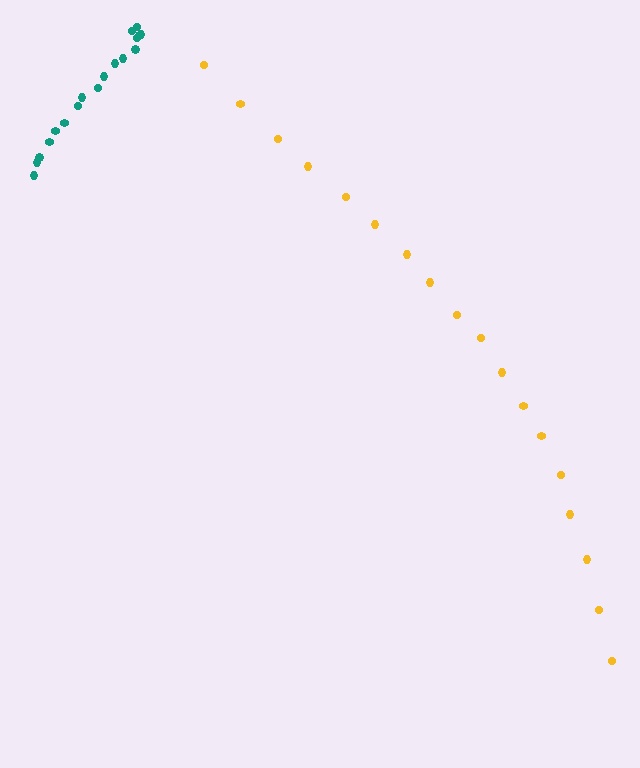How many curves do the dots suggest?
There are 2 distinct paths.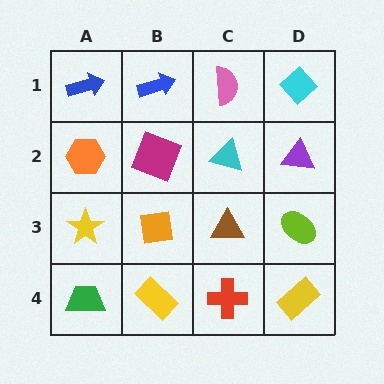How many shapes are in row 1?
4 shapes.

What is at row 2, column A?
An orange hexagon.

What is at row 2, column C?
A cyan triangle.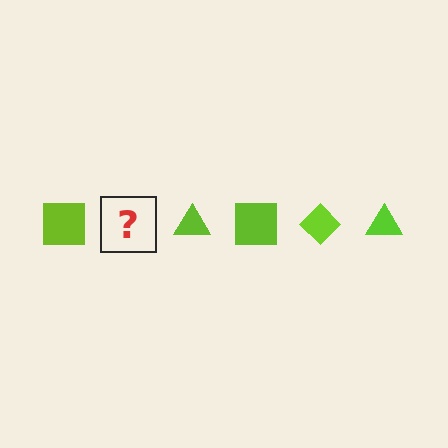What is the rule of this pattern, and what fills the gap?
The rule is that the pattern cycles through square, diamond, triangle shapes in lime. The gap should be filled with a lime diamond.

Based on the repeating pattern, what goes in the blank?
The blank should be a lime diamond.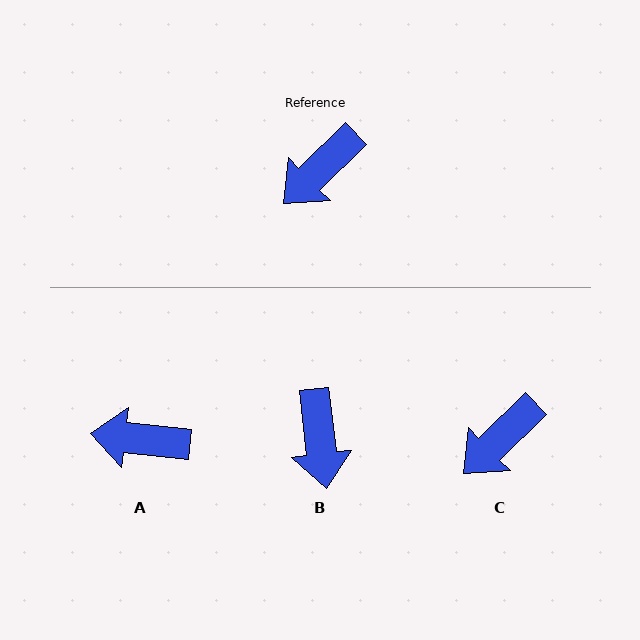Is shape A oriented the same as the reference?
No, it is off by about 50 degrees.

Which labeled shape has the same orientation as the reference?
C.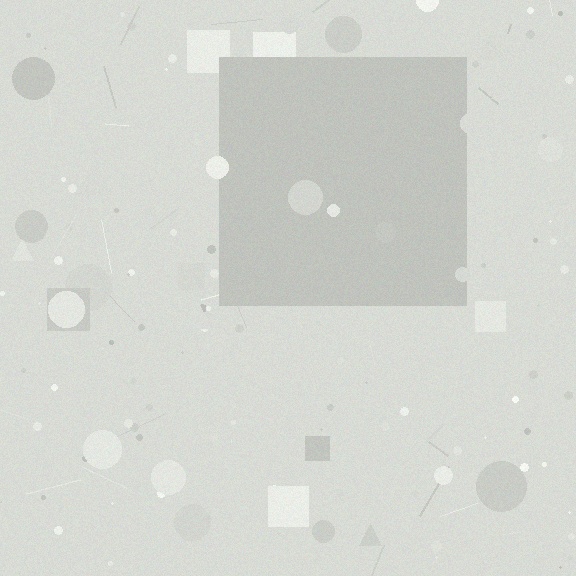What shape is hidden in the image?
A square is hidden in the image.